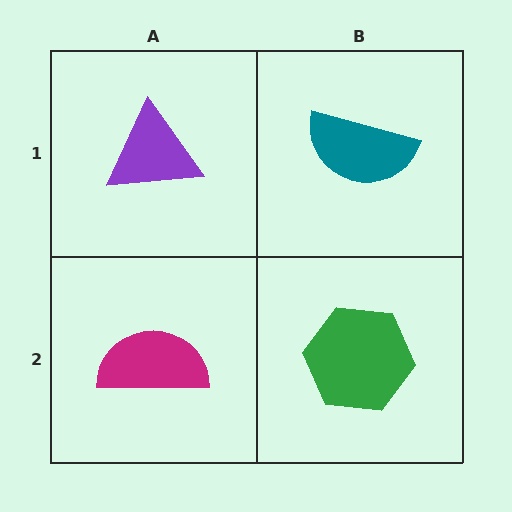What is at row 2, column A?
A magenta semicircle.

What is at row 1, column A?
A purple triangle.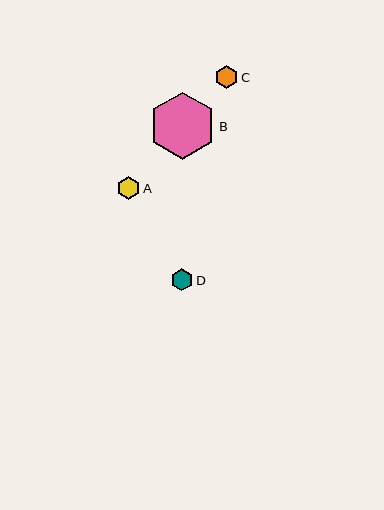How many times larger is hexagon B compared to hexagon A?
Hexagon B is approximately 2.8 times the size of hexagon A.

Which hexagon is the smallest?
Hexagon D is the smallest with a size of approximately 22 pixels.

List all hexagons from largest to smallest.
From largest to smallest: B, A, C, D.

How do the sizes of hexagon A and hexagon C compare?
Hexagon A and hexagon C are approximately the same size.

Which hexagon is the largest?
Hexagon B is the largest with a size of approximately 67 pixels.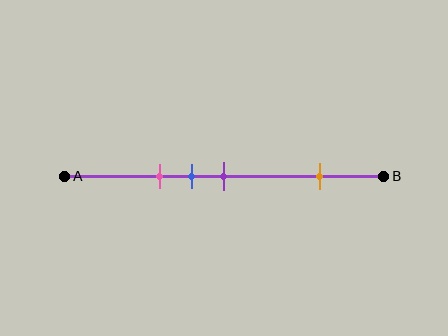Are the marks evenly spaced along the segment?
No, the marks are not evenly spaced.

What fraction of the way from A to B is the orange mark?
The orange mark is approximately 80% (0.8) of the way from A to B.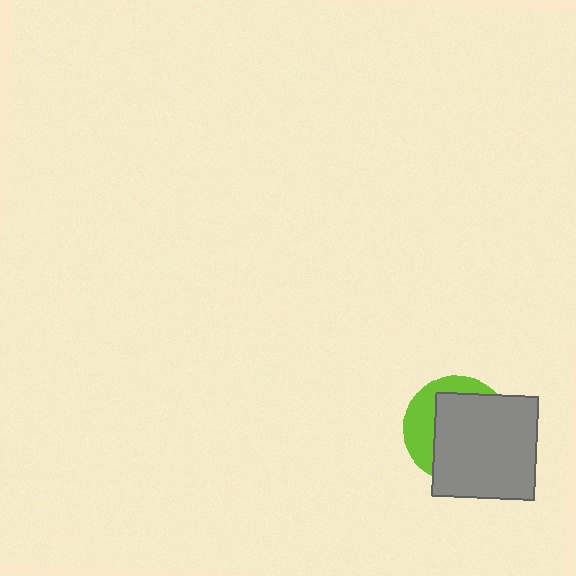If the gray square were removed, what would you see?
You would see the complete lime circle.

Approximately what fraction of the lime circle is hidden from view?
Roughly 67% of the lime circle is hidden behind the gray square.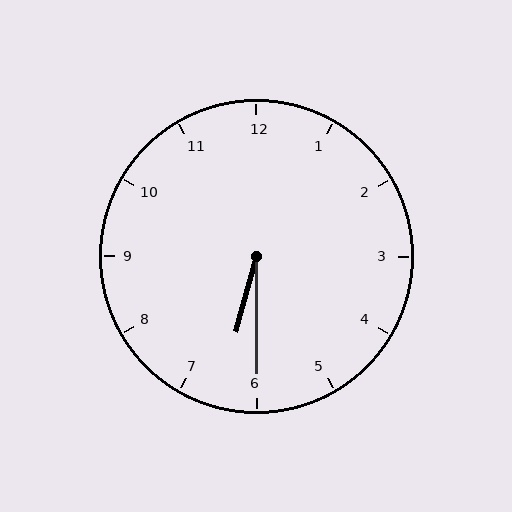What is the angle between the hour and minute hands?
Approximately 15 degrees.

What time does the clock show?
6:30.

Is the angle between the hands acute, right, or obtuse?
It is acute.